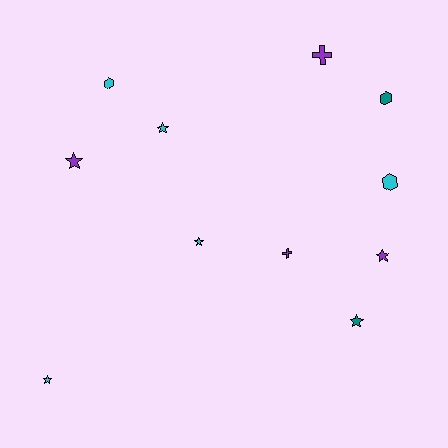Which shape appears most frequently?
Star, with 6 objects.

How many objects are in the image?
There are 11 objects.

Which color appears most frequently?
Cyan, with 5 objects.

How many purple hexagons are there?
There are no purple hexagons.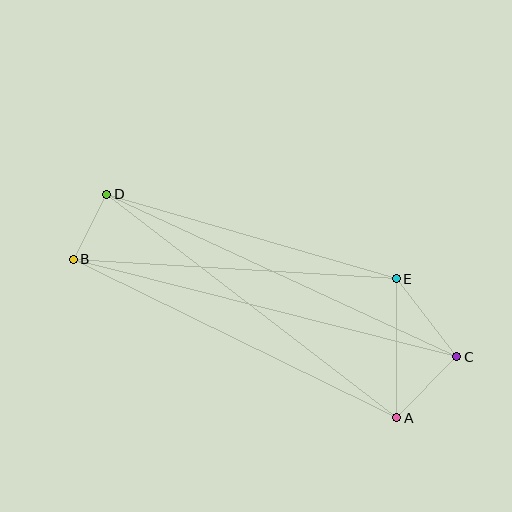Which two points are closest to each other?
Points B and D are closest to each other.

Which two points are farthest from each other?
Points B and C are farthest from each other.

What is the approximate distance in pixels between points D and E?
The distance between D and E is approximately 302 pixels.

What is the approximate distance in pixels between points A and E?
The distance between A and E is approximately 139 pixels.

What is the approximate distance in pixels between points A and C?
The distance between A and C is approximately 86 pixels.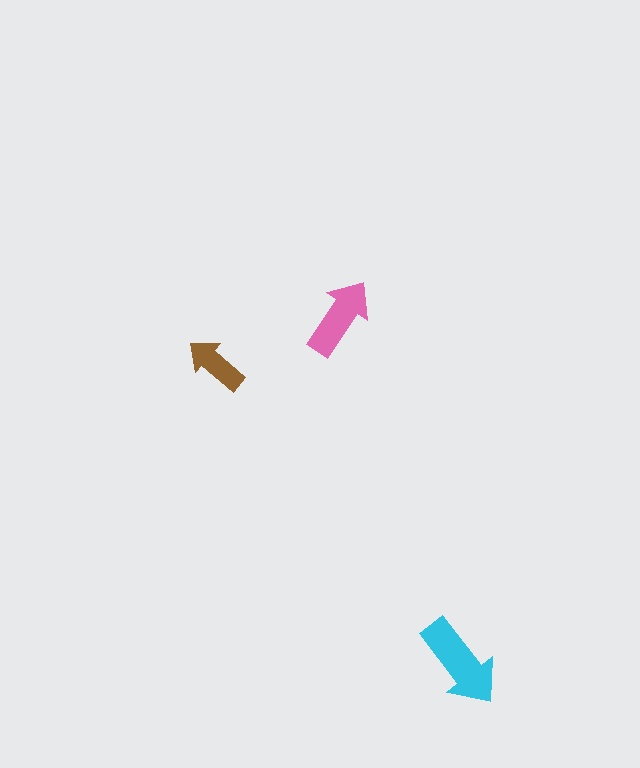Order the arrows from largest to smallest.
the cyan one, the pink one, the brown one.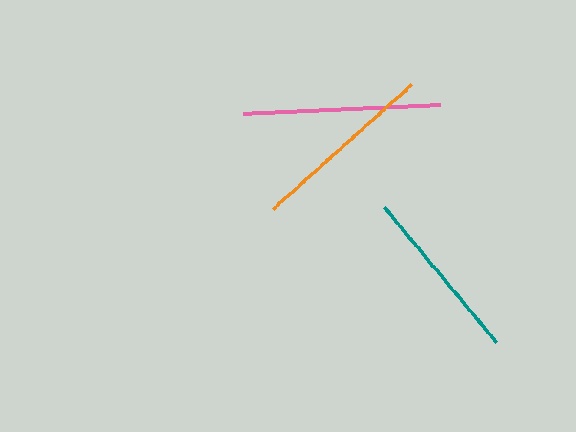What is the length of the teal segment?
The teal segment is approximately 176 pixels long.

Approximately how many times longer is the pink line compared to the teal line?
The pink line is approximately 1.1 times the length of the teal line.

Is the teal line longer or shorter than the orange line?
The orange line is longer than the teal line.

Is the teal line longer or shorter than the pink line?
The pink line is longer than the teal line.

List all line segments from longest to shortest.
From longest to shortest: pink, orange, teal.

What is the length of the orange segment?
The orange segment is approximately 187 pixels long.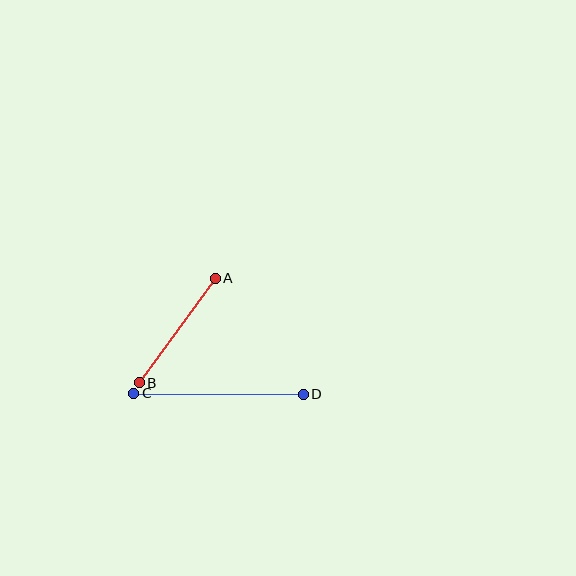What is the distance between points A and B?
The distance is approximately 129 pixels.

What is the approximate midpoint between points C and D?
The midpoint is at approximately (219, 394) pixels.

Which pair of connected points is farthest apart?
Points C and D are farthest apart.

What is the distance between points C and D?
The distance is approximately 170 pixels.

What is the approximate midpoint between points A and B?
The midpoint is at approximately (177, 331) pixels.